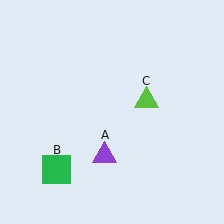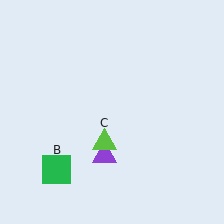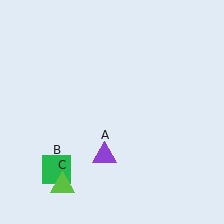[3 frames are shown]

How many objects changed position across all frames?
1 object changed position: lime triangle (object C).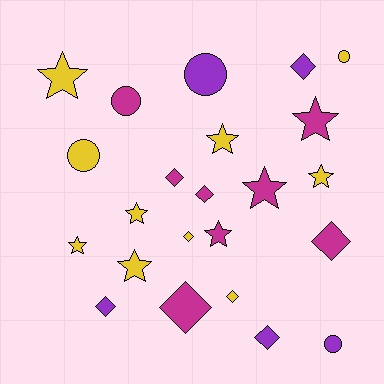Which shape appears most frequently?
Star, with 9 objects.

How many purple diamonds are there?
There are 3 purple diamonds.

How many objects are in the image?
There are 23 objects.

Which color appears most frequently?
Yellow, with 10 objects.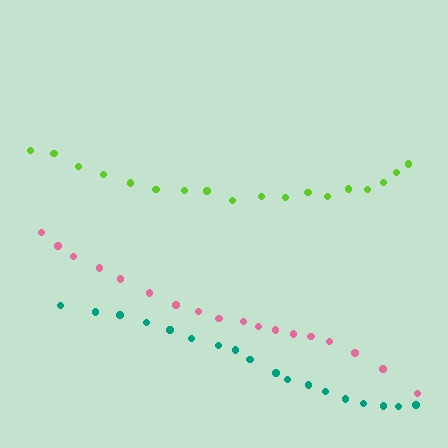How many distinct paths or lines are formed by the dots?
There are 3 distinct paths.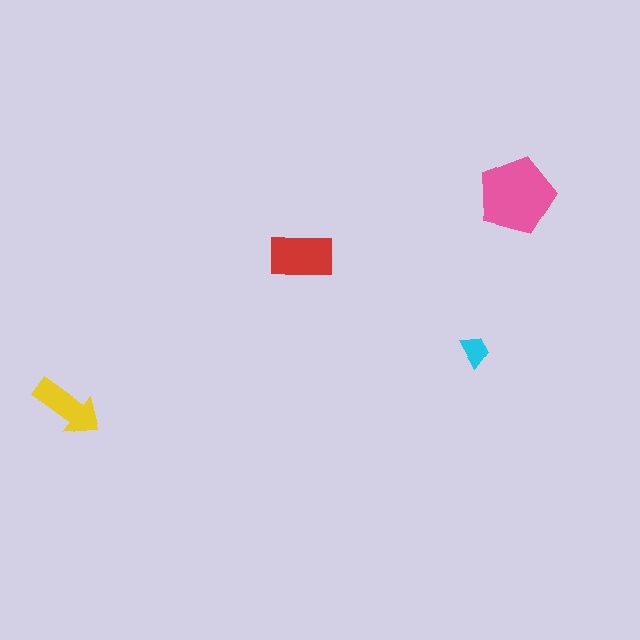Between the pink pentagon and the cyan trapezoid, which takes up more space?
The pink pentagon.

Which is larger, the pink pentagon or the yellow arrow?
The pink pentagon.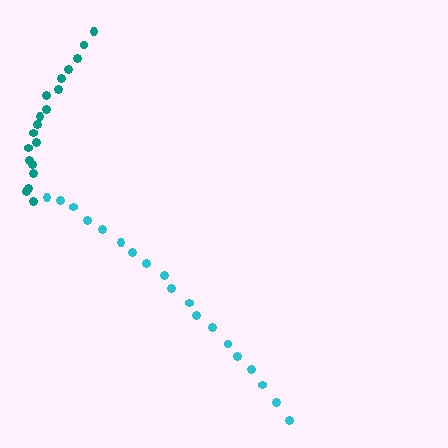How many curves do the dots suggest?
There are 2 distinct paths.